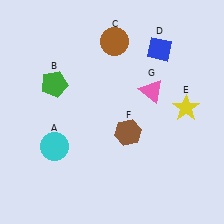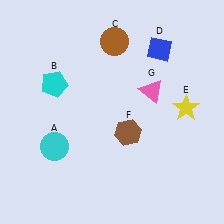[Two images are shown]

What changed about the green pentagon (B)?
In Image 1, B is green. In Image 2, it changed to cyan.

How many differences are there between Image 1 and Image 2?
There is 1 difference between the two images.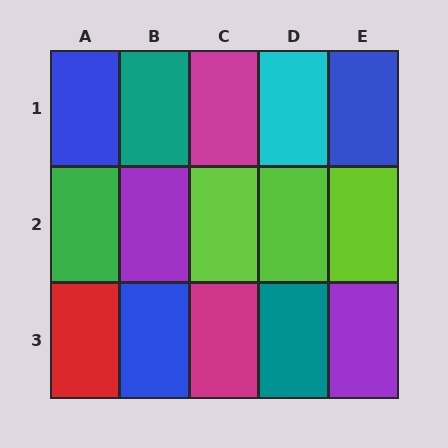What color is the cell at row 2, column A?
Green.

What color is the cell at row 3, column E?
Purple.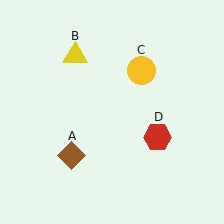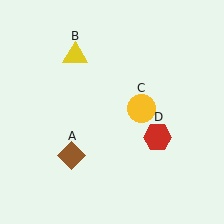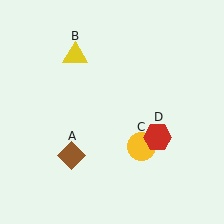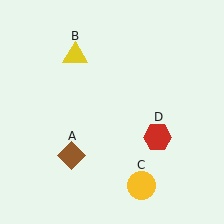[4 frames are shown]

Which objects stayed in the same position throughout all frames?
Brown diamond (object A) and yellow triangle (object B) and red hexagon (object D) remained stationary.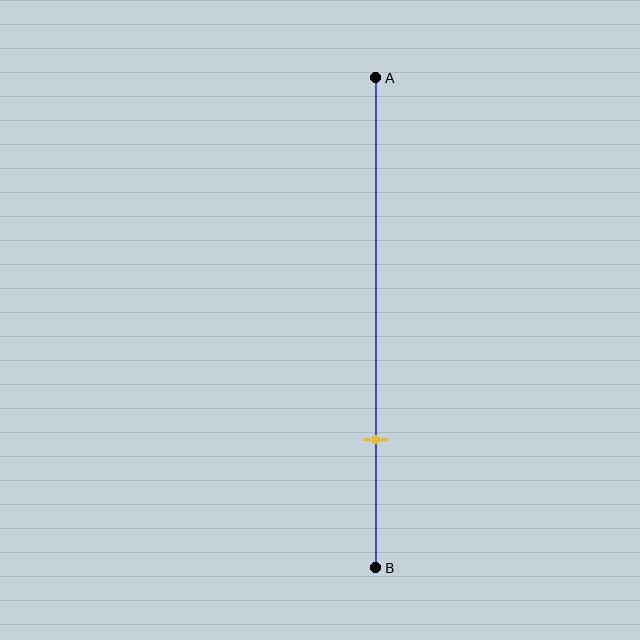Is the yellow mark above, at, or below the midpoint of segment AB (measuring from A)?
The yellow mark is below the midpoint of segment AB.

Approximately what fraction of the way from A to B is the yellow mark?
The yellow mark is approximately 75% of the way from A to B.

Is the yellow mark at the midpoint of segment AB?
No, the mark is at about 75% from A, not at the 50% midpoint.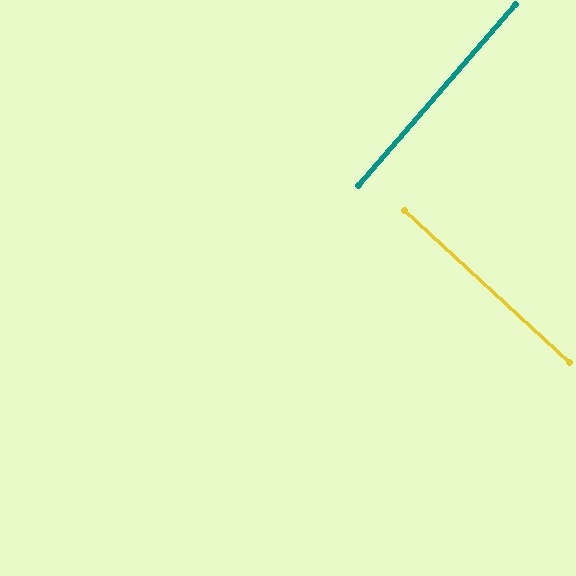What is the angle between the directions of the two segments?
Approximately 88 degrees.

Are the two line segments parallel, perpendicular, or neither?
Perpendicular — they meet at approximately 88°.